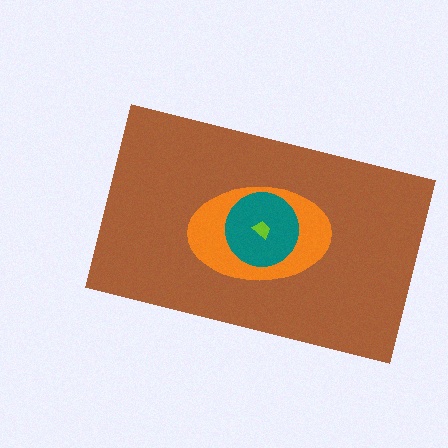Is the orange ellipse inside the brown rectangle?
Yes.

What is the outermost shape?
The brown rectangle.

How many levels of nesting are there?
4.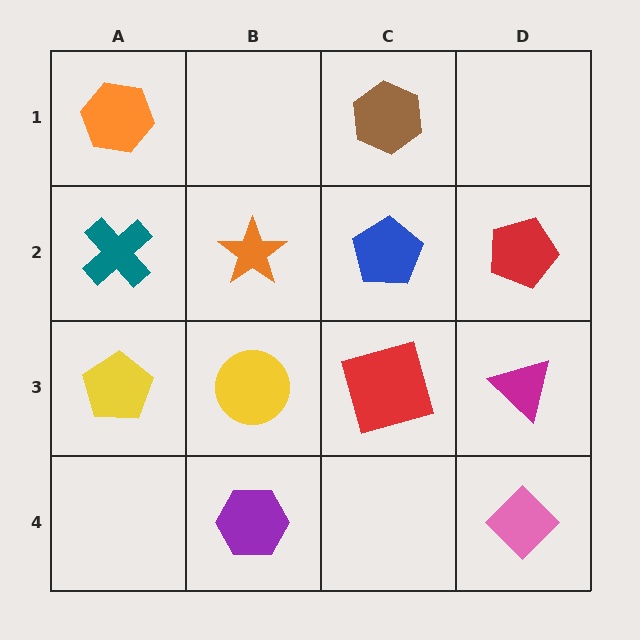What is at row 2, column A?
A teal cross.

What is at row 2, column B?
An orange star.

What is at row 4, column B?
A purple hexagon.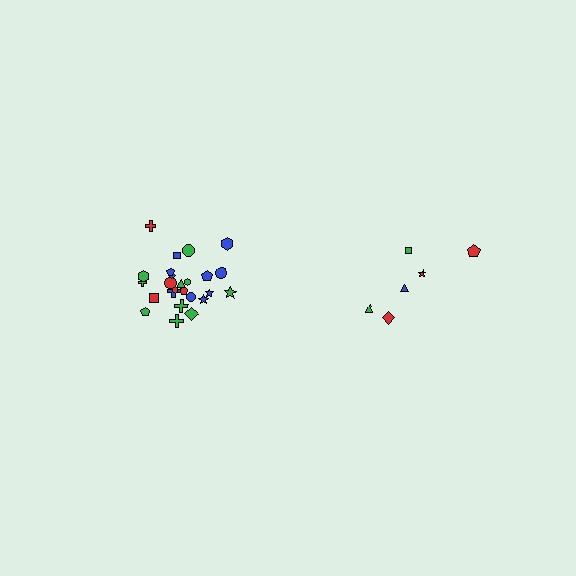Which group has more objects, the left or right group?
The left group.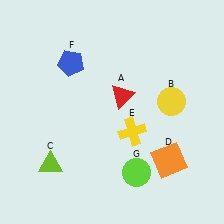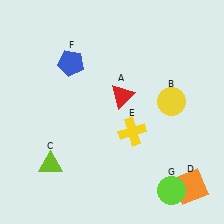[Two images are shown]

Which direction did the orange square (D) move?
The orange square (D) moved down.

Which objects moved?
The objects that moved are: the orange square (D), the lime circle (G).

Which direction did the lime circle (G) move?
The lime circle (G) moved right.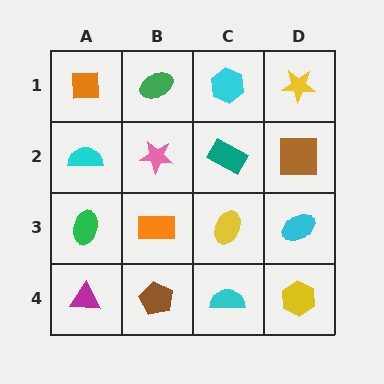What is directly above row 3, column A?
A cyan semicircle.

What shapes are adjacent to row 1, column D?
A brown square (row 2, column D), a cyan hexagon (row 1, column C).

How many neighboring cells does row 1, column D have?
2.